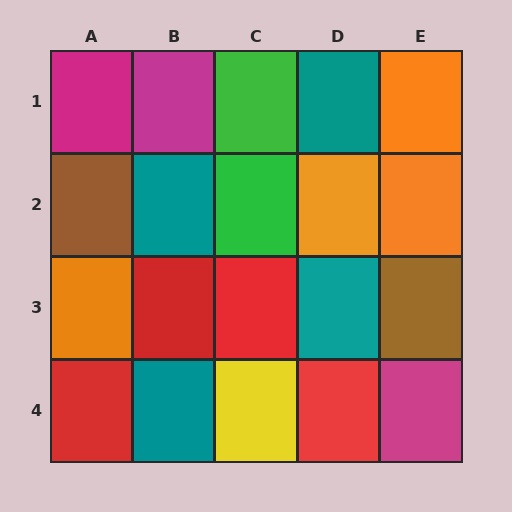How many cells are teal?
4 cells are teal.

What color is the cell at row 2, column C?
Green.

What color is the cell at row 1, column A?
Magenta.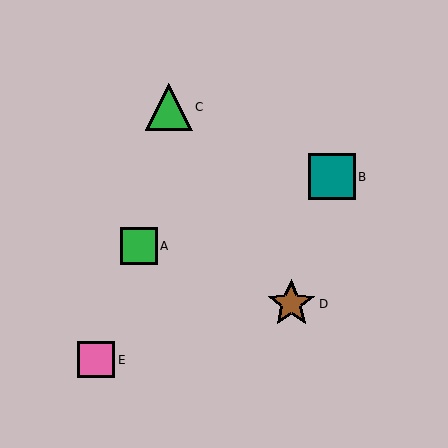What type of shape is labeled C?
Shape C is a green triangle.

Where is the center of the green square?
The center of the green square is at (139, 246).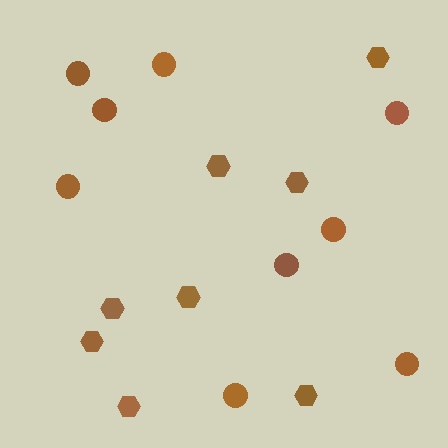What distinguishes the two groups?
There are 2 groups: one group of circles (9) and one group of hexagons (8).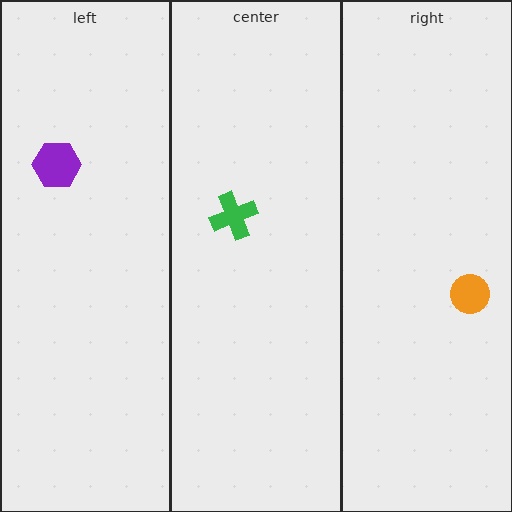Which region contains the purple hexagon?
The left region.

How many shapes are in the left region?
1.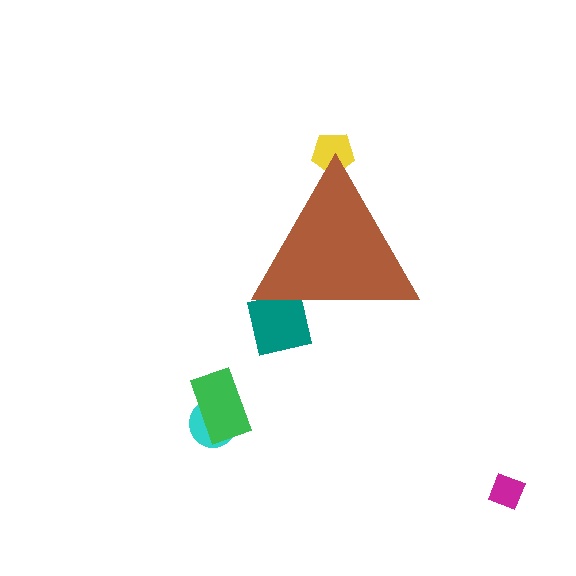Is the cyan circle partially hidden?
No, the cyan circle is fully visible.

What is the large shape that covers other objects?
A brown triangle.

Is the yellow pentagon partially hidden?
Yes, the yellow pentagon is partially hidden behind the brown triangle.